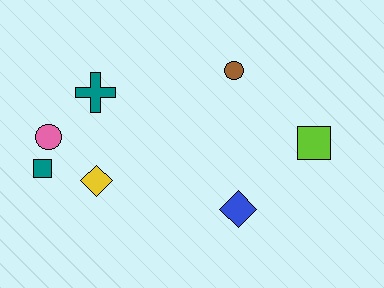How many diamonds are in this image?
There are 2 diamonds.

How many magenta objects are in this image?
There are no magenta objects.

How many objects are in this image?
There are 7 objects.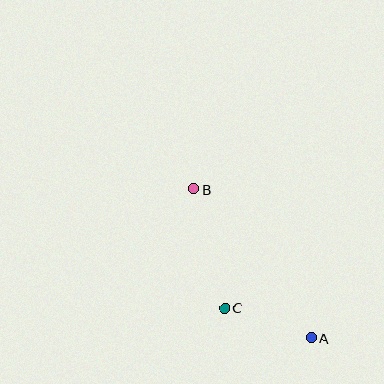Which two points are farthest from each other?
Points A and B are farthest from each other.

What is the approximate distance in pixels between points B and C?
The distance between B and C is approximately 123 pixels.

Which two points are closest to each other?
Points A and C are closest to each other.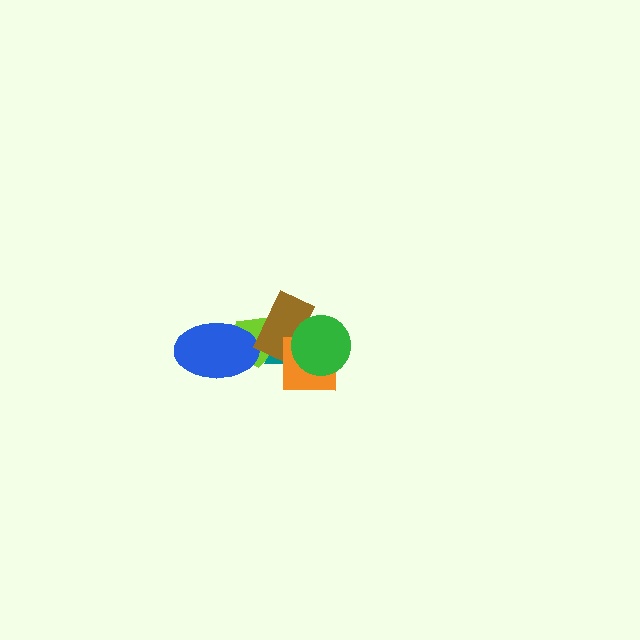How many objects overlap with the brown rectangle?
4 objects overlap with the brown rectangle.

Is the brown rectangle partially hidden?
Yes, it is partially covered by another shape.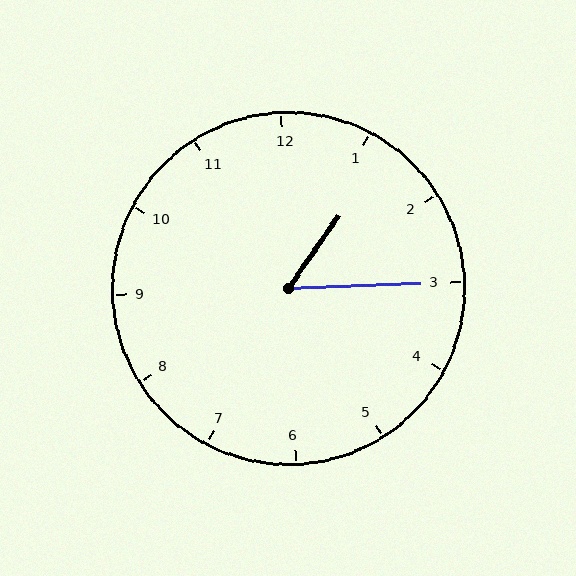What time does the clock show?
1:15.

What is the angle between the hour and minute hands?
Approximately 52 degrees.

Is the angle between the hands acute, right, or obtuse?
It is acute.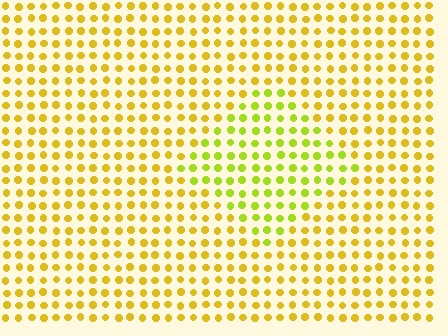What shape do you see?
I see a diamond.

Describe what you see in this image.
The image is filled with small yellow elements in a uniform arrangement. A diamond-shaped region is visible where the elements are tinted to a slightly different hue, forming a subtle color boundary.